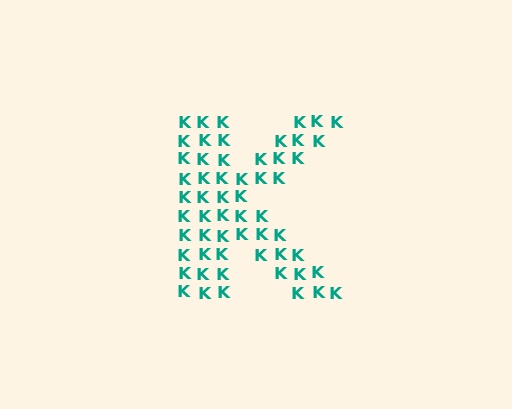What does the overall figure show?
The overall figure shows the letter K.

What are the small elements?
The small elements are letter K's.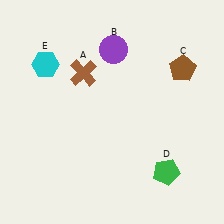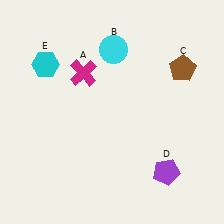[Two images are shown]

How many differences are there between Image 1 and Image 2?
There are 3 differences between the two images.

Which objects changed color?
A changed from brown to magenta. B changed from purple to cyan. D changed from green to purple.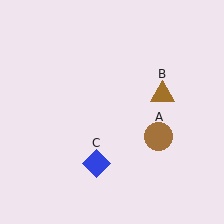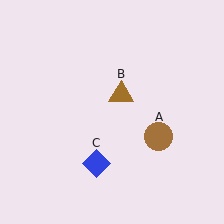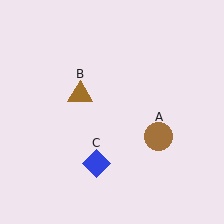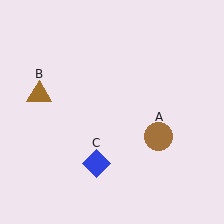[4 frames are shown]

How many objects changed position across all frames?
1 object changed position: brown triangle (object B).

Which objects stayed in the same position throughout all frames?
Brown circle (object A) and blue diamond (object C) remained stationary.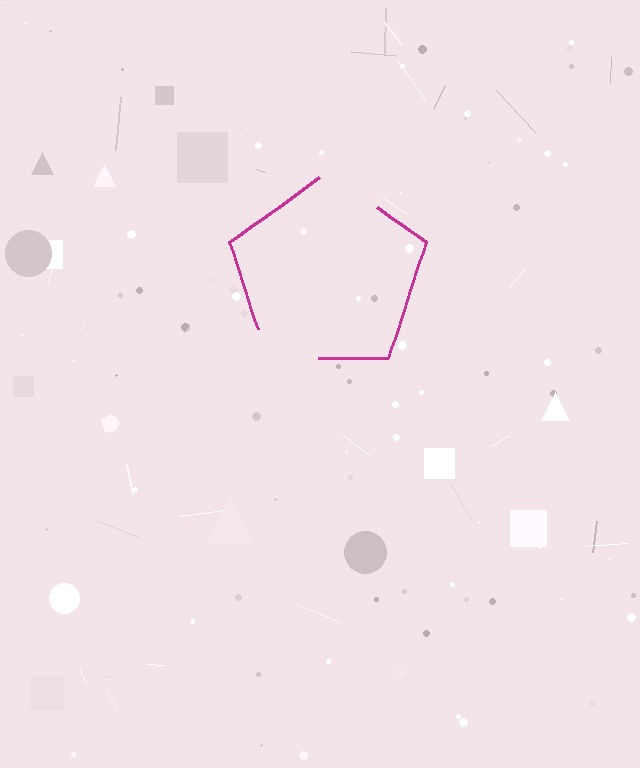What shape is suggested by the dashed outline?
The dashed outline suggests a pentagon.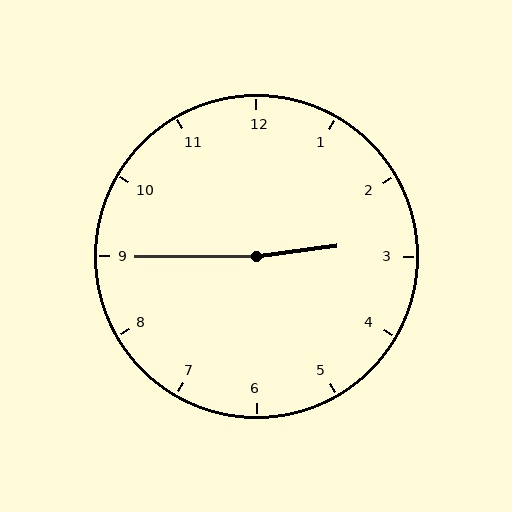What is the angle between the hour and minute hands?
Approximately 172 degrees.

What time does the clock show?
2:45.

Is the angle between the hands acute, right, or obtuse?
It is obtuse.